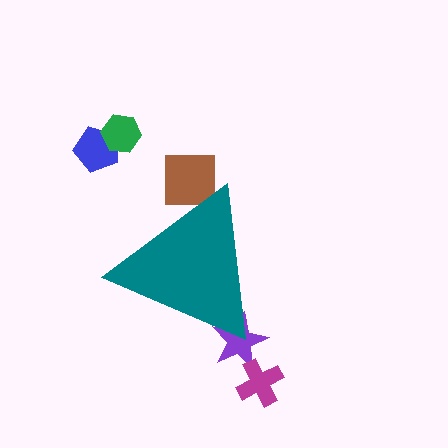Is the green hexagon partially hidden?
No, the green hexagon is fully visible.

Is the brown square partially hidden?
Yes, the brown square is partially hidden behind the teal triangle.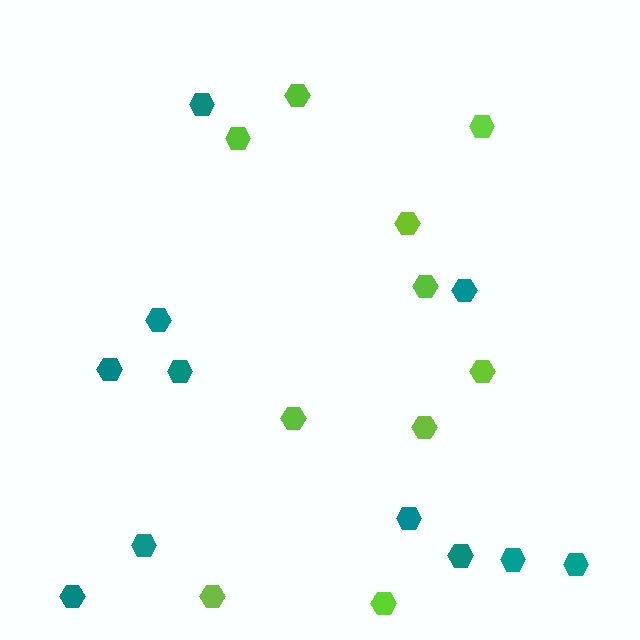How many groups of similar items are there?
There are 2 groups: one group of lime hexagons (10) and one group of teal hexagons (11).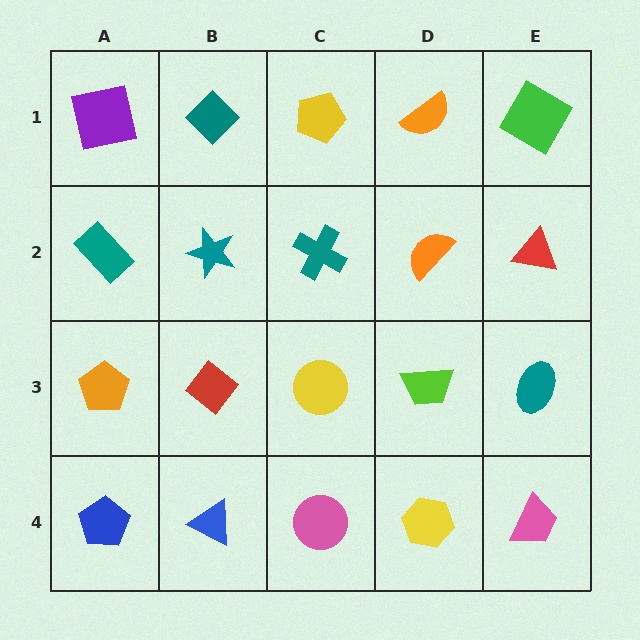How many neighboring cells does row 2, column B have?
4.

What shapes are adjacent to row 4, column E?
A teal ellipse (row 3, column E), a yellow hexagon (row 4, column D).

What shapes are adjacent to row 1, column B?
A teal star (row 2, column B), a purple square (row 1, column A), a yellow pentagon (row 1, column C).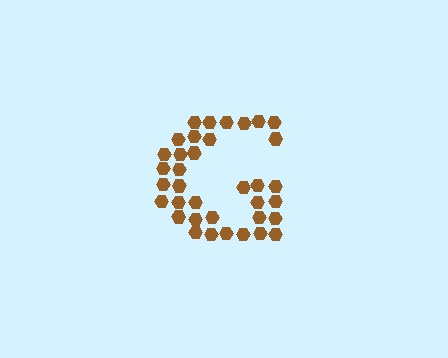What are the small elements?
The small elements are hexagons.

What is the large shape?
The large shape is the letter G.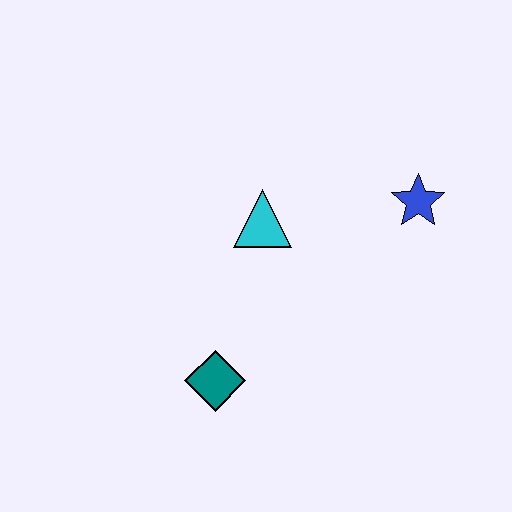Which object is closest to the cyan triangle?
The blue star is closest to the cyan triangle.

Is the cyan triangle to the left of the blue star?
Yes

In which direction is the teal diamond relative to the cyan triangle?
The teal diamond is below the cyan triangle.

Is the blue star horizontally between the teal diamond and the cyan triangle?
No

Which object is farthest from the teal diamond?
The blue star is farthest from the teal diamond.